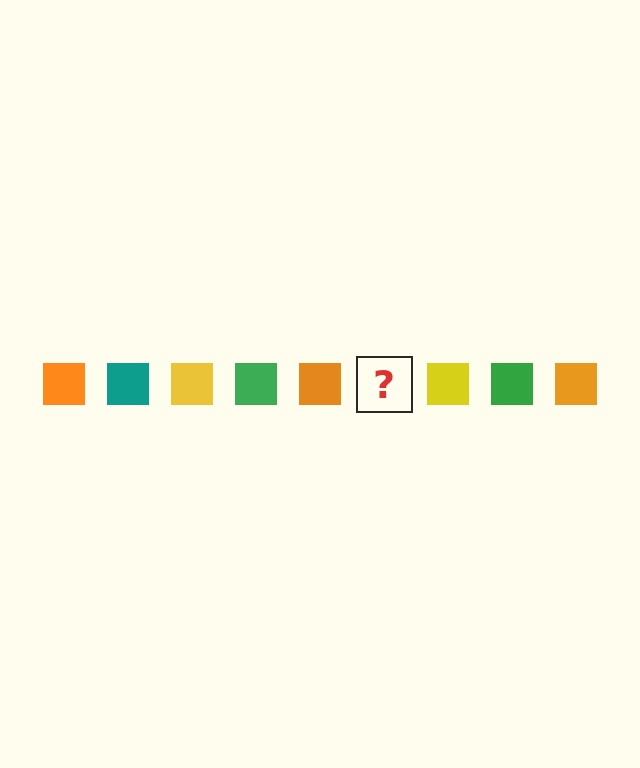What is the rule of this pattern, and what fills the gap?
The rule is that the pattern cycles through orange, teal, yellow, green squares. The gap should be filled with a teal square.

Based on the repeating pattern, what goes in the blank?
The blank should be a teal square.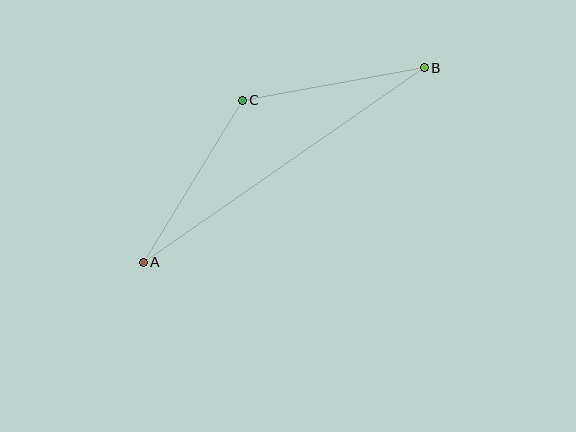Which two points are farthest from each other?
Points A and B are farthest from each other.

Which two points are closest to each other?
Points B and C are closest to each other.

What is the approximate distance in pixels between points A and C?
The distance between A and C is approximately 190 pixels.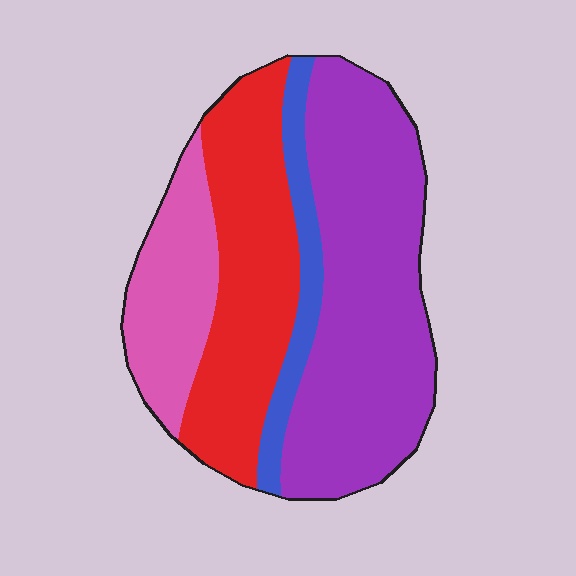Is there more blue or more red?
Red.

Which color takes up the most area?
Purple, at roughly 45%.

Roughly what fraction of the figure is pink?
Pink covers about 15% of the figure.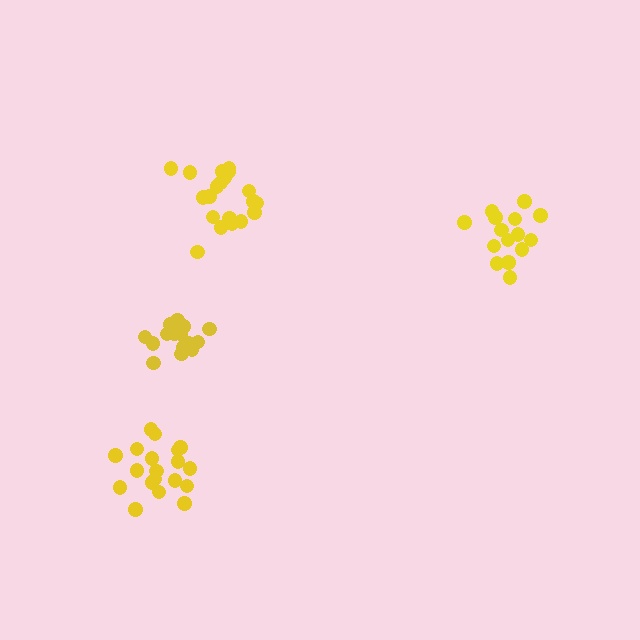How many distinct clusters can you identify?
There are 4 distinct clusters.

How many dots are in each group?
Group 1: 15 dots, Group 2: 20 dots, Group 3: 15 dots, Group 4: 19 dots (69 total).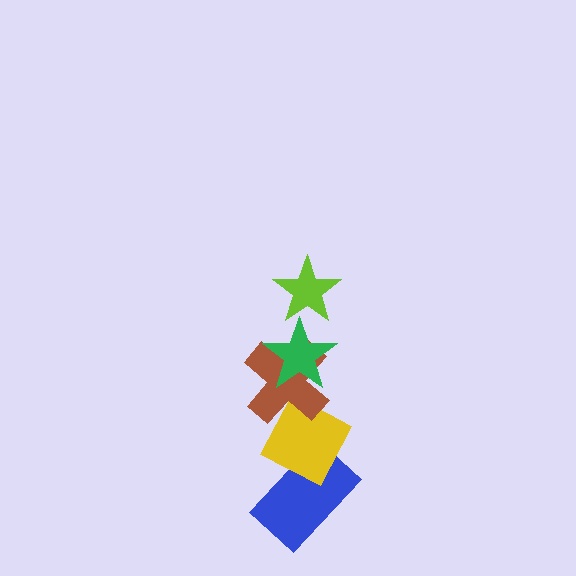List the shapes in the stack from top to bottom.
From top to bottom: the lime star, the green star, the brown cross, the yellow diamond, the blue rectangle.